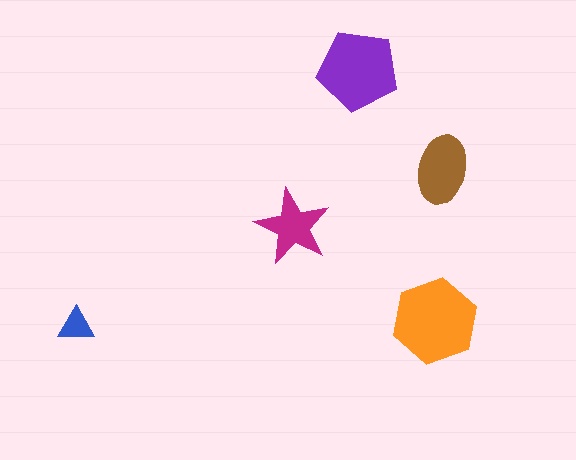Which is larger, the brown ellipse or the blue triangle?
The brown ellipse.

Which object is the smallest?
The blue triangle.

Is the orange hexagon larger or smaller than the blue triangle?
Larger.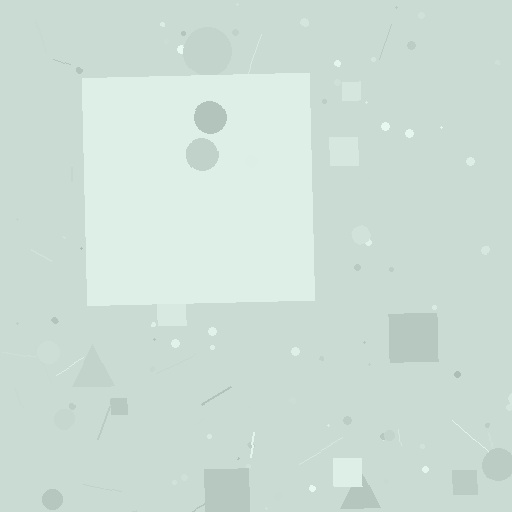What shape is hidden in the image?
A square is hidden in the image.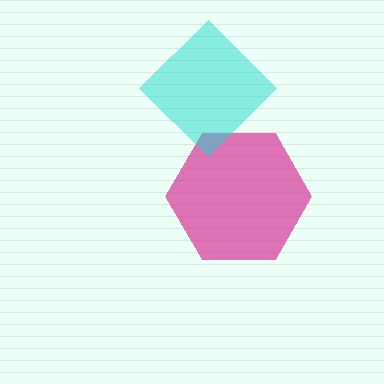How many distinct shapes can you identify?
There are 2 distinct shapes: a magenta hexagon, a cyan diamond.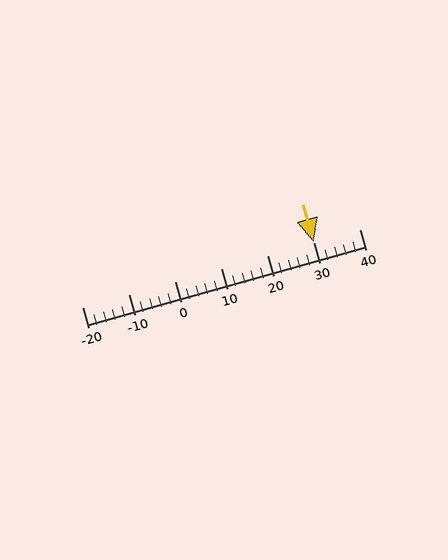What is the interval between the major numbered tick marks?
The major tick marks are spaced 10 units apart.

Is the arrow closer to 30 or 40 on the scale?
The arrow is closer to 30.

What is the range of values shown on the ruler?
The ruler shows values from -20 to 40.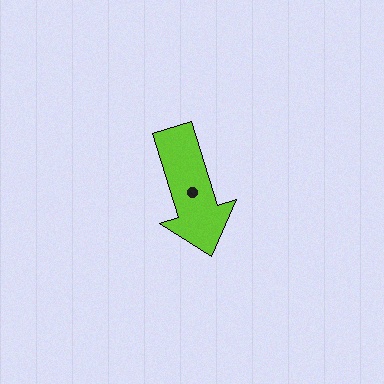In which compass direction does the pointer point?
South.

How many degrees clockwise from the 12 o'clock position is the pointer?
Approximately 163 degrees.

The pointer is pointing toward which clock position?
Roughly 5 o'clock.